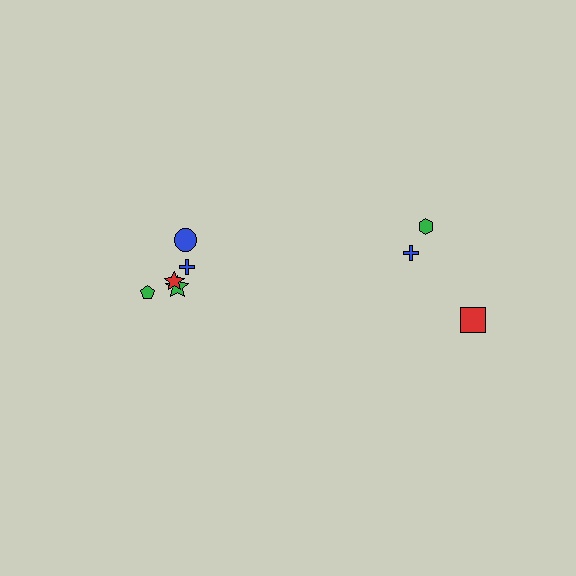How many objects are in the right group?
There are 3 objects.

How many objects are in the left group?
There are 5 objects.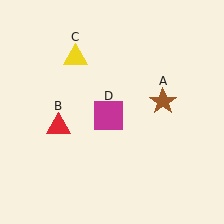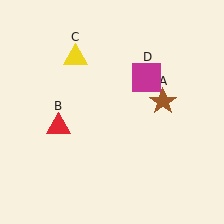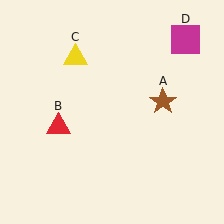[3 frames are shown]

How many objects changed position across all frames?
1 object changed position: magenta square (object D).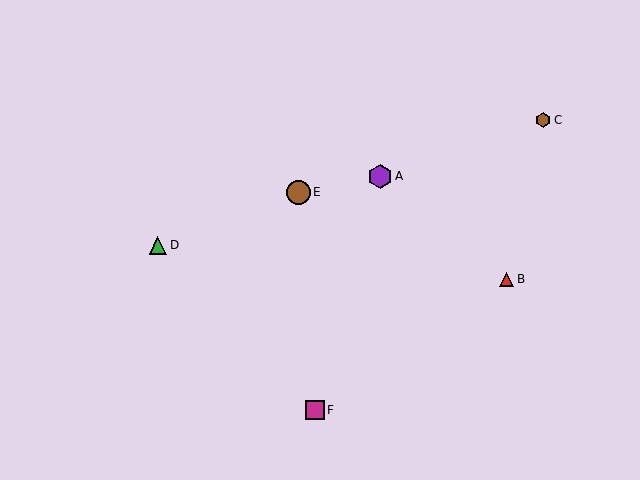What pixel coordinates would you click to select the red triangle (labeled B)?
Click at (507, 279) to select the red triangle B.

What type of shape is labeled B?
Shape B is a red triangle.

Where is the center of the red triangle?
The center of the red triangle is at (507, 279).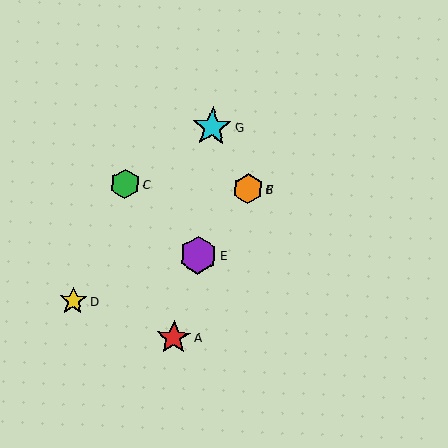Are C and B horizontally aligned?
Yes, both are at y≈184.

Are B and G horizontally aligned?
No, B is at y≈189 and G is at y≈127.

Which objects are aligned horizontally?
Objects B, C, F are aligned horizontally.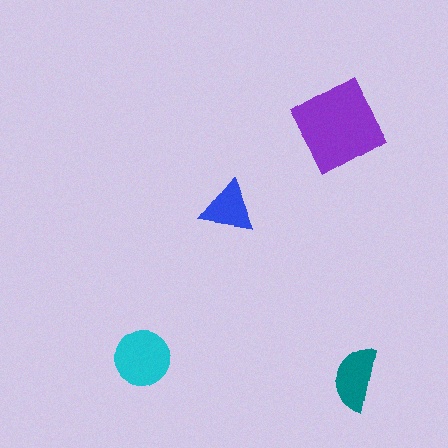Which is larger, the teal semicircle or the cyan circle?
The cyan circle.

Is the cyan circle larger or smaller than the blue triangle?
Larger.